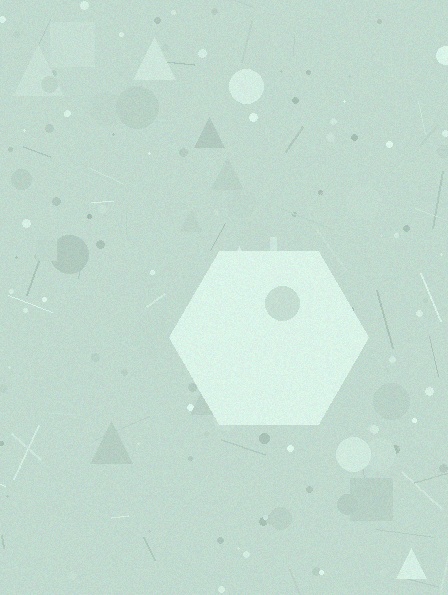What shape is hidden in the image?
A hexagon is hidden in the image.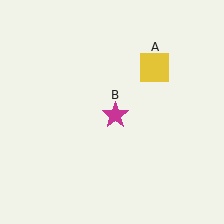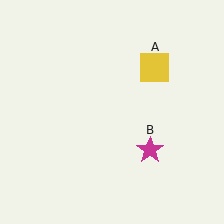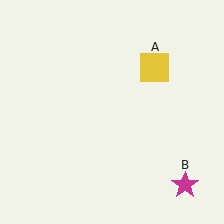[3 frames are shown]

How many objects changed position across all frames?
1 object changed position: magenta star (object B).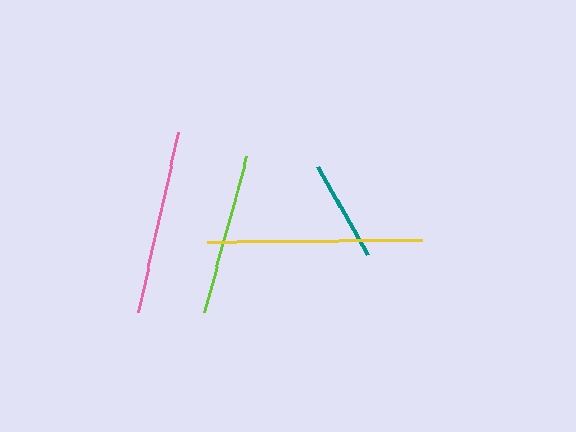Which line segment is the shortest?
The teal line is the shortest at approximately 102 pixels.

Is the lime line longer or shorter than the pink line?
The pink line is longer than the lime line.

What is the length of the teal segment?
The teal segment is approximately 102 pixels long.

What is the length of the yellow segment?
The yellow segment is approximately 215 pixels long.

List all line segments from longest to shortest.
From longest to shortest: yellow, pink, lime, teal.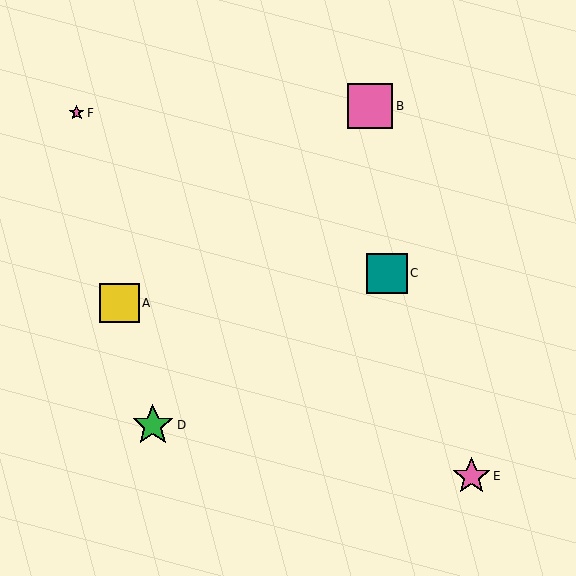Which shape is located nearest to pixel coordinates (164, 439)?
The green star (labeled D) at (153, 425) is nearest to that location.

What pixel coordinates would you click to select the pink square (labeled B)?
Click at (370, 106) to select the pink square B.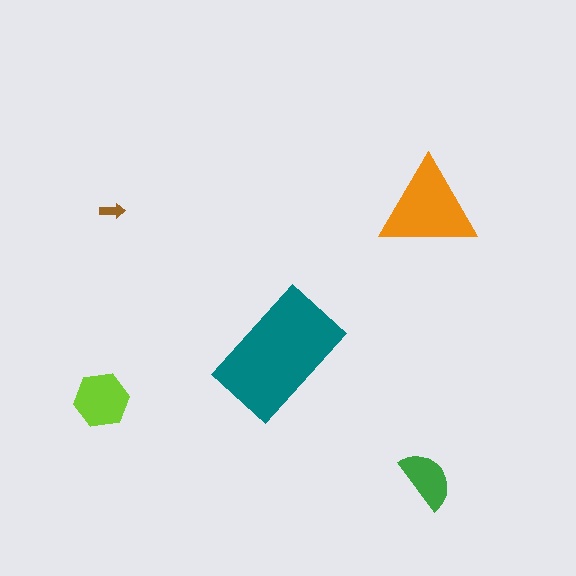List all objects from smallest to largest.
The brown arrow, the green semicircle, the lime hexagon, the orange triangle, the teal rectangle.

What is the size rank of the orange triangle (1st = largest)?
2nd.